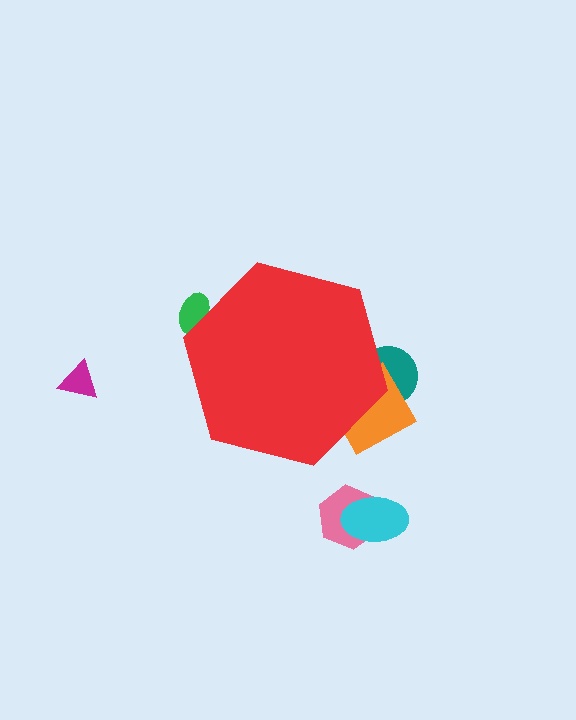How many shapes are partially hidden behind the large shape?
3 shapes are partially hidden.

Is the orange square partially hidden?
Yes, the orange square is partially hidden behind the red hexagon.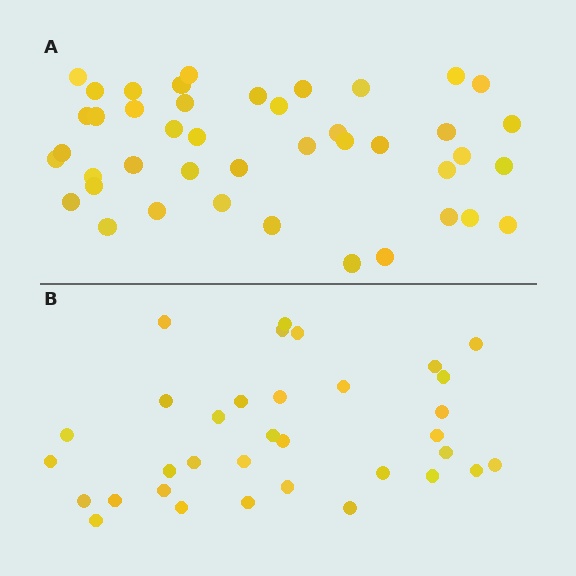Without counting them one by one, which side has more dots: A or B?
Region A (the top region) has more dots.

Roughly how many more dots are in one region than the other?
Region A has roughly 8 or so more dots than region B.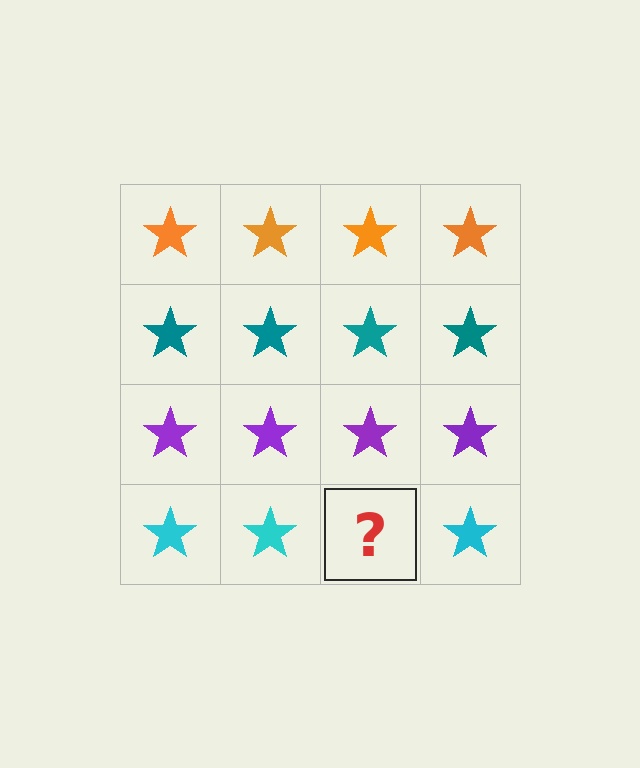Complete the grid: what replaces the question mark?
The question mark should be replaced with a cyan star.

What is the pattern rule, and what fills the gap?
The rule is that each row has a consistent color. The gap should be filled with a cyan star.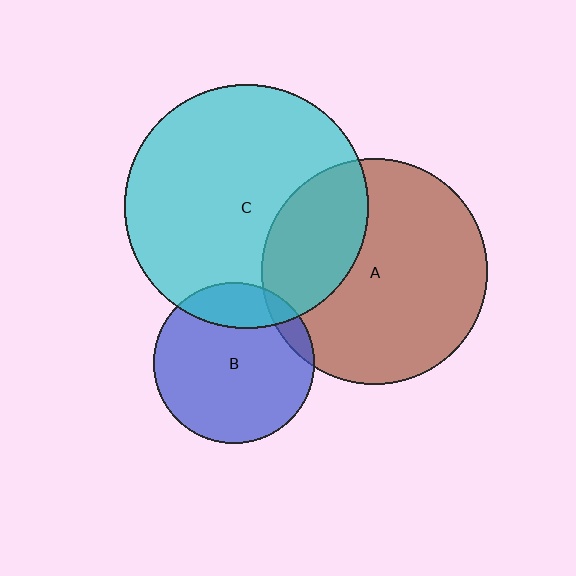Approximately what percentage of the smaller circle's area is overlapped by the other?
Approximately 30%.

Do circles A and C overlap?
Yes.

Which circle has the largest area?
Circle C (cyan).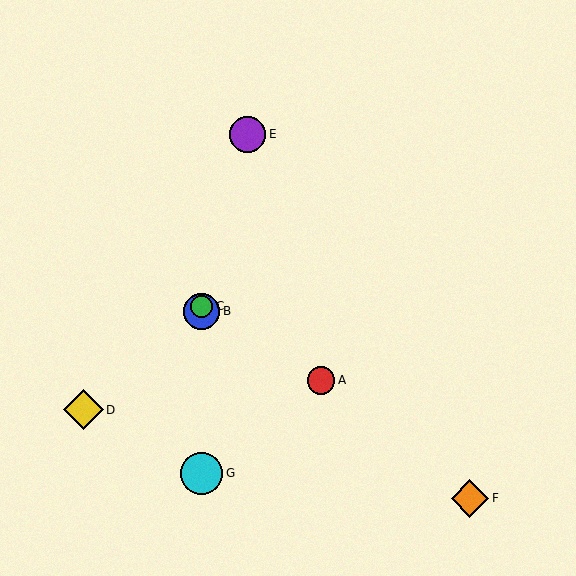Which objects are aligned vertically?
Objects B, C, G are aligned vertically.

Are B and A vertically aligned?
No, B is at x≈202 and A is at x≈321.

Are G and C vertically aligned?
Yes, both are at x≈202.